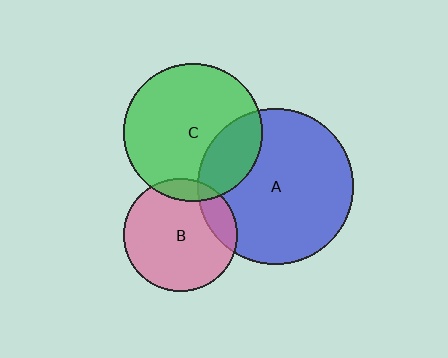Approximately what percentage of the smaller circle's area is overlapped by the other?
Approximately 10%.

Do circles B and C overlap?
Yes.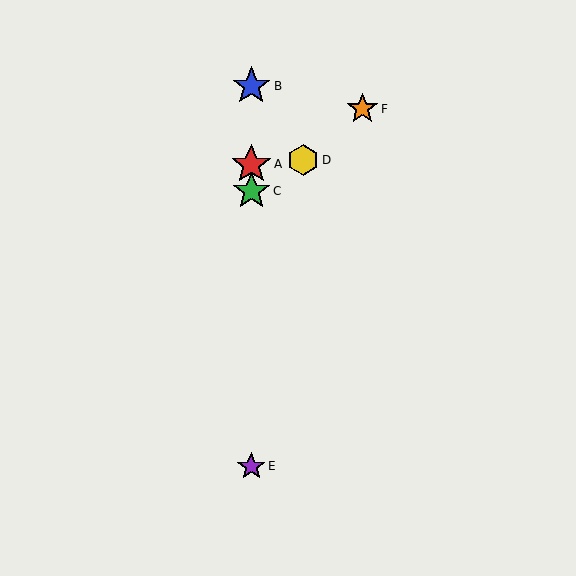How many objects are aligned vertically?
4 objects (A, B, C, E) are aligned vertically.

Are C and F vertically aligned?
No, C is at x≈251 and F is at x≈362.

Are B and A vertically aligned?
Yes, both are at x≈251.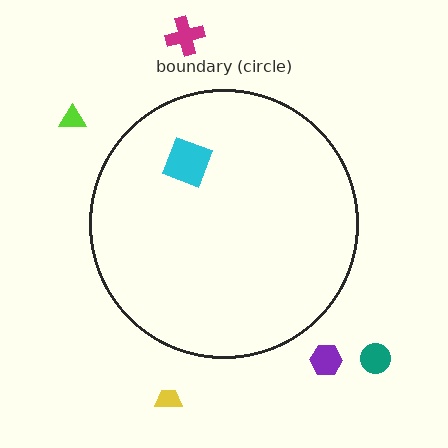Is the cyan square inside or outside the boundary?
Inside.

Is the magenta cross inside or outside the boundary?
Outside.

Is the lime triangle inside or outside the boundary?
Outside.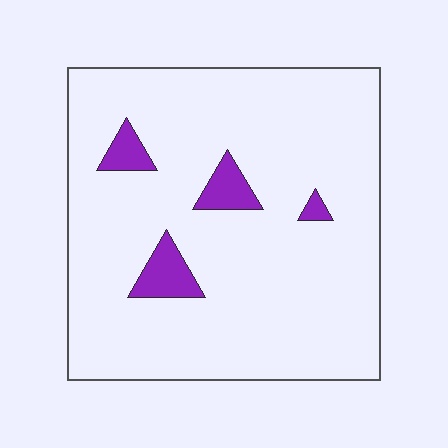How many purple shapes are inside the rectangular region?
4.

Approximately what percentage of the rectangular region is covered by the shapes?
Approximately 5%.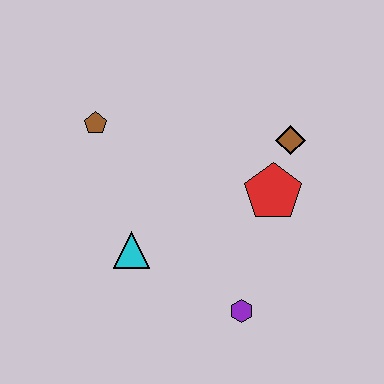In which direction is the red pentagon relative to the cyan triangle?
The red pentagon is to the right of the cyan triangle.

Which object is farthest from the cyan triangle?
The brown diamond is farthest from the cyan triangle.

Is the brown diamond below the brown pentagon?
Yes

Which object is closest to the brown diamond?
The red pentagon is closest to the brown diamond.